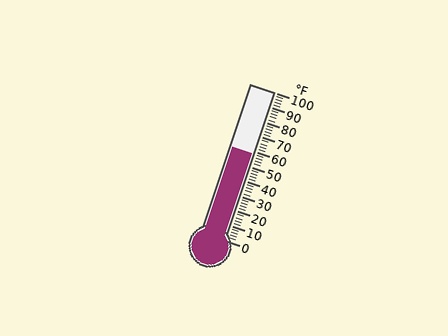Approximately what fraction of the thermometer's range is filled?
The thermometer is filled to approximately 60% of its range.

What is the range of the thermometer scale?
The thermometer scale ranges from 0°F to 100°F.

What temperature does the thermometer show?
The thermometer shows approximately 58°F.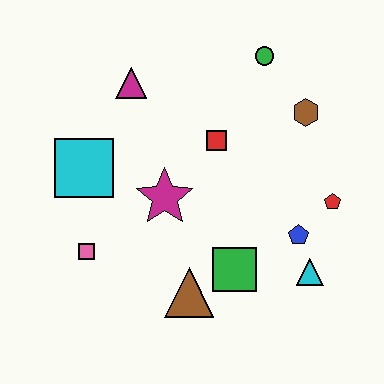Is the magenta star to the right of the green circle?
No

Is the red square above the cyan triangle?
Yes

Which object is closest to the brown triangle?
The green square is closest to the brown triangle.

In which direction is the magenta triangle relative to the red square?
The magenta triangle is to the left of the red square.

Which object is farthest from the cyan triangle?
The magenta triangle is farthest from the cyan triangle.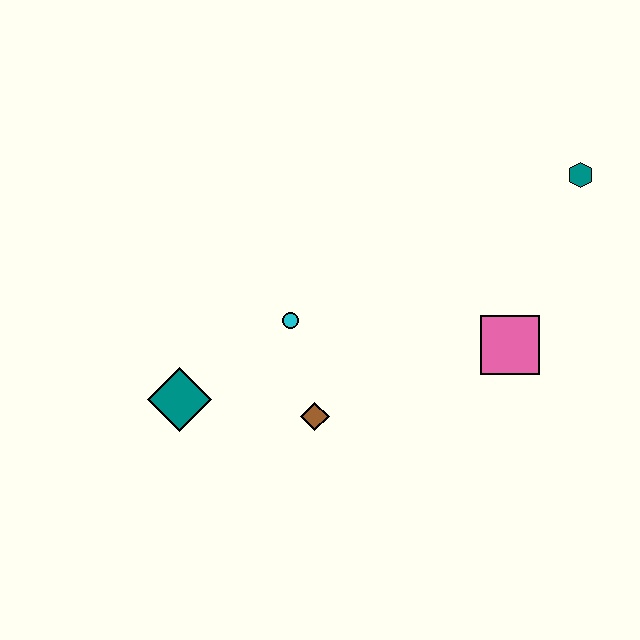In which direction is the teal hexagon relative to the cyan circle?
The teal hexagon is to the right of the cyan circle.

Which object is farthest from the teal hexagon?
The teal diamond is farthest from the teal hexagon.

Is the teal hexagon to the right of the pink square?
Yes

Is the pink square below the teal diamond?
No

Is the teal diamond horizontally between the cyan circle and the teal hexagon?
No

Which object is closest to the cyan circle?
The brown diamond is closest to the cyan circle.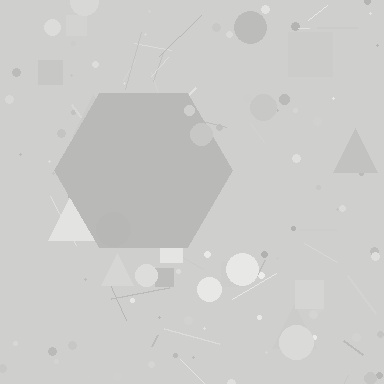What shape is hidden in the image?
A hexagon is hidden in the image.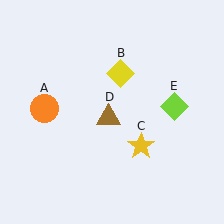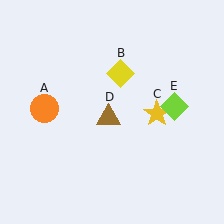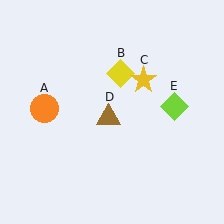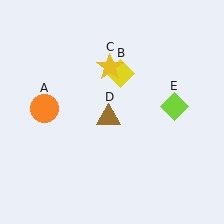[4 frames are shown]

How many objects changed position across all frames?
1 object changed position: yellow star (object C).